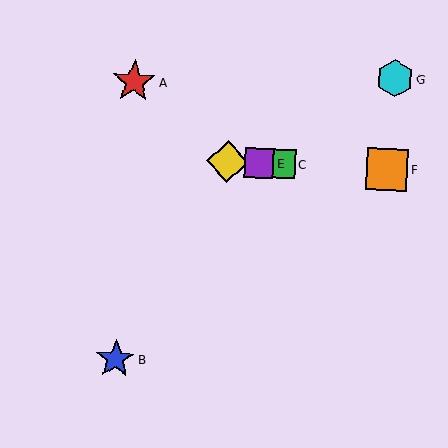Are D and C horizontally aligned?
Yes, both are at y≈161.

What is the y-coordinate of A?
Object A is at y≈82.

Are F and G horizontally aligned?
No, F is at y≈169 and G is at y≈78.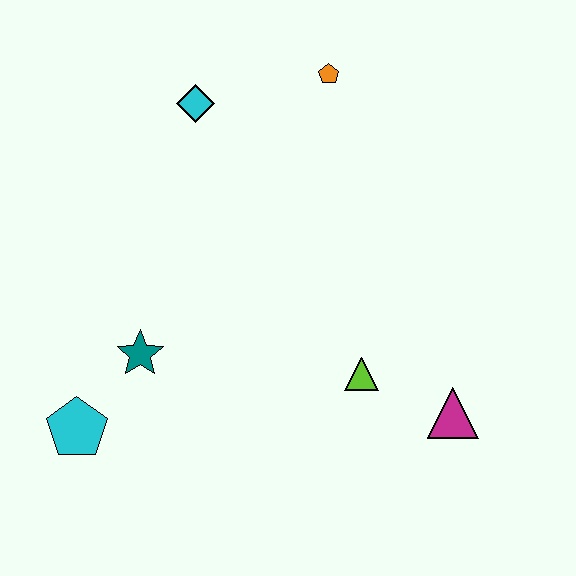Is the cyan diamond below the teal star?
No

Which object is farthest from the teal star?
The orange pentagon is farthest from the teal star.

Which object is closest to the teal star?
The cyan pentagon is closest to the teal star.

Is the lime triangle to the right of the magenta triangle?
No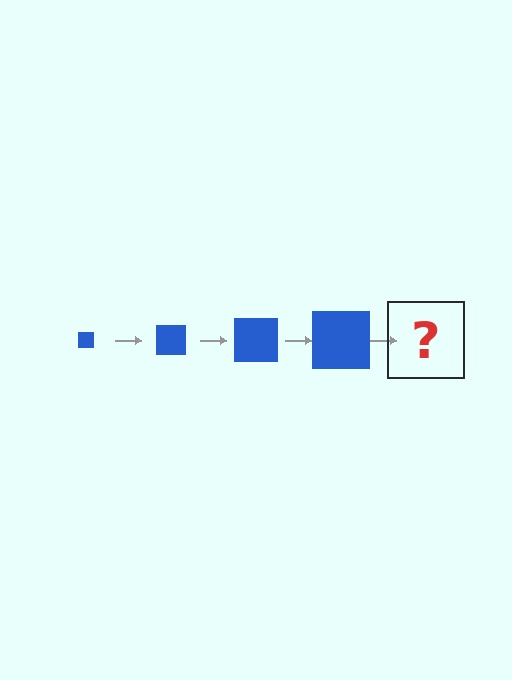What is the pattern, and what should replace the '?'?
The pattern is that the square gets progressively larger each step. The '?' should be a blue square, larger than the previous one.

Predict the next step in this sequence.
The next step is a blue square, larger than the previous one.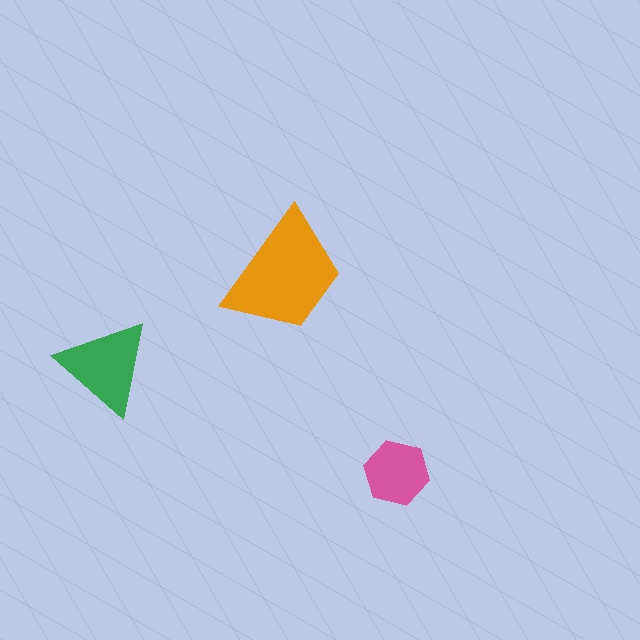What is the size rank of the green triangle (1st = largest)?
2nd.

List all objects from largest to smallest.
The orange trapezoid, the green triangle, the pink hexagon.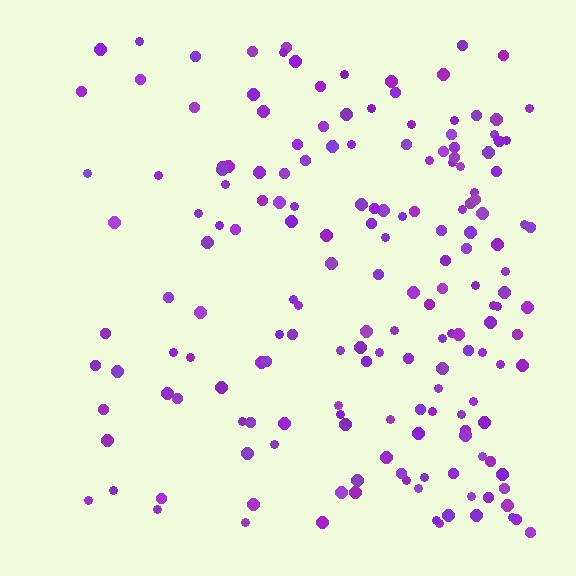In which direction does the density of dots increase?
From left to right, with the right side densest.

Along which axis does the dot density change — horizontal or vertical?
Horizontal.